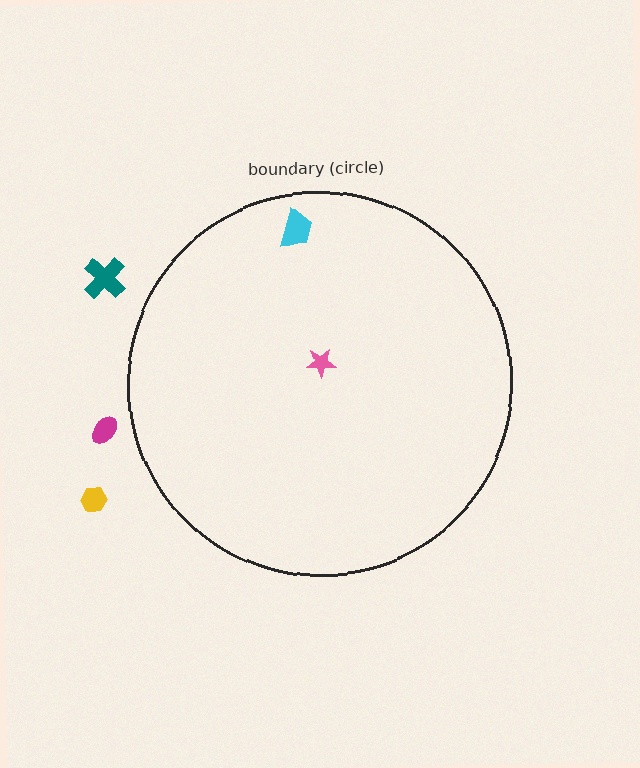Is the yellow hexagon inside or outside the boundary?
Outside.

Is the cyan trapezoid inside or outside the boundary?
Inside.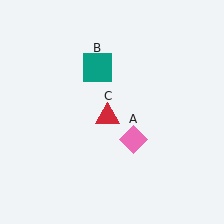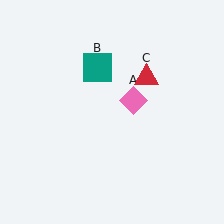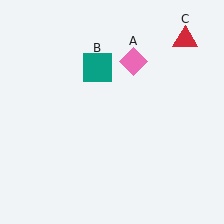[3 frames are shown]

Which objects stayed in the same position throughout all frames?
Teal square (object B) remained stationary.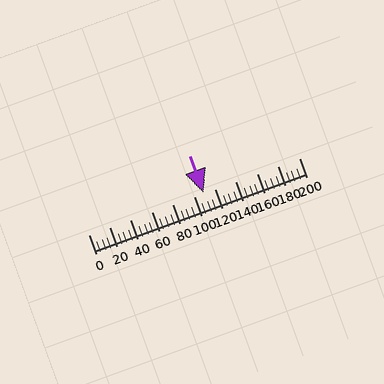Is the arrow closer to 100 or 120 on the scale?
The arrow is closer to 100.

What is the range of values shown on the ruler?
The ruler shows values from 0 to 200.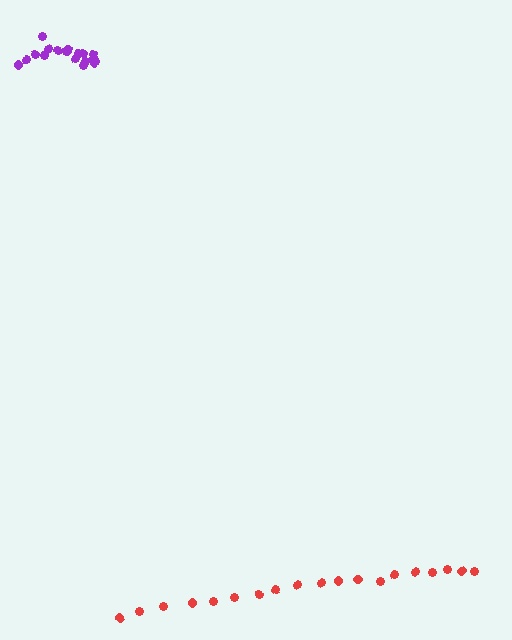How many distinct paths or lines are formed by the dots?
There are 2 distinct paths.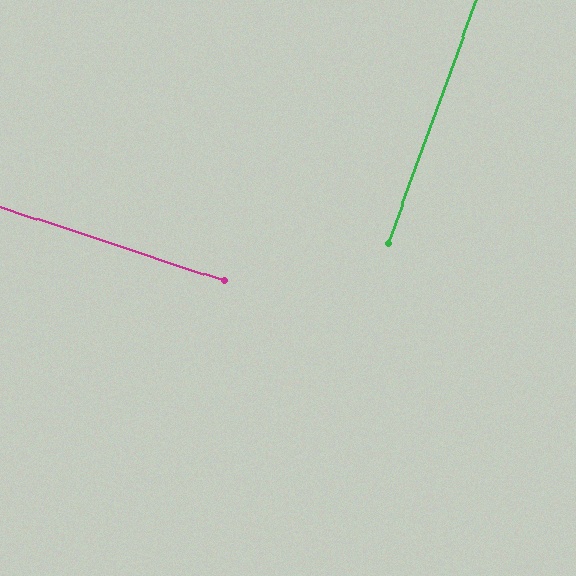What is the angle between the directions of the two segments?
Approximately 88 degrees.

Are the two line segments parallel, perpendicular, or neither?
Perpendicular — they meet at approximately 88°.